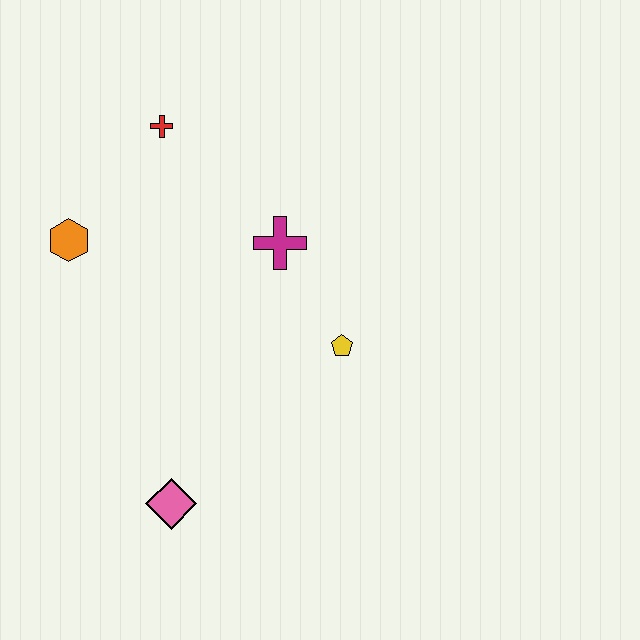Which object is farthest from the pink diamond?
The red cross is farthest from the pink diamond.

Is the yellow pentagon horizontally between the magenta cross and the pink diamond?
No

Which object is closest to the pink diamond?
The yellow pentagon is closest to the pink diamond.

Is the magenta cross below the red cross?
Yes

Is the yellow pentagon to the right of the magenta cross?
Yes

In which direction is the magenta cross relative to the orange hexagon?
The magenta cross is to the right of the orange hexagon.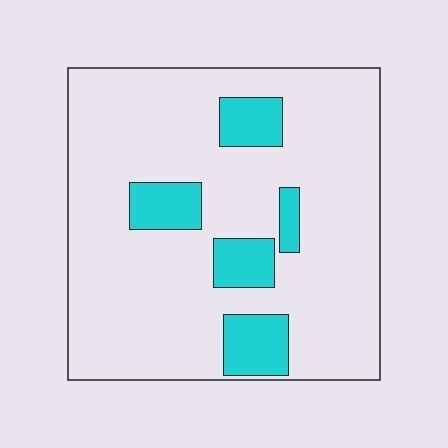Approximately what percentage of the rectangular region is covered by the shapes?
Approximately 15%.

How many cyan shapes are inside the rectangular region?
5.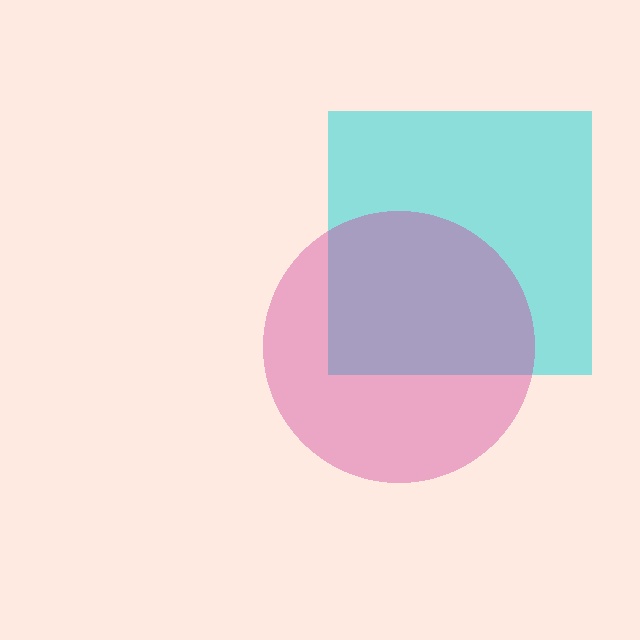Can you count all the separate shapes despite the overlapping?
Yes, there are 2 separate shapes.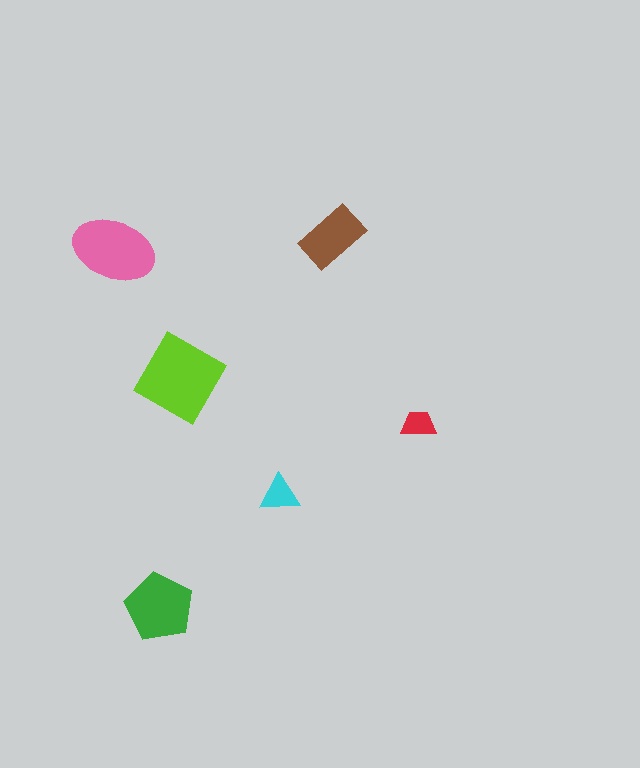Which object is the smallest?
The red trapezoid.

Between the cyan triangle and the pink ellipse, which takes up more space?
The pink ellipse.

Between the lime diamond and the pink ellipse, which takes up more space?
The lime diamond.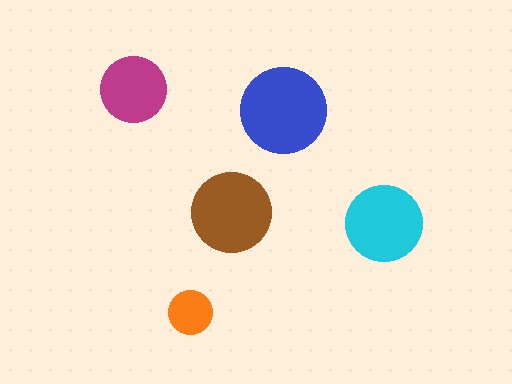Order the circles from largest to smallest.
the blue one, the brown one, the cyan one, the magenta one, the orange one.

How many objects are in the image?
There are 5 objects in the image.